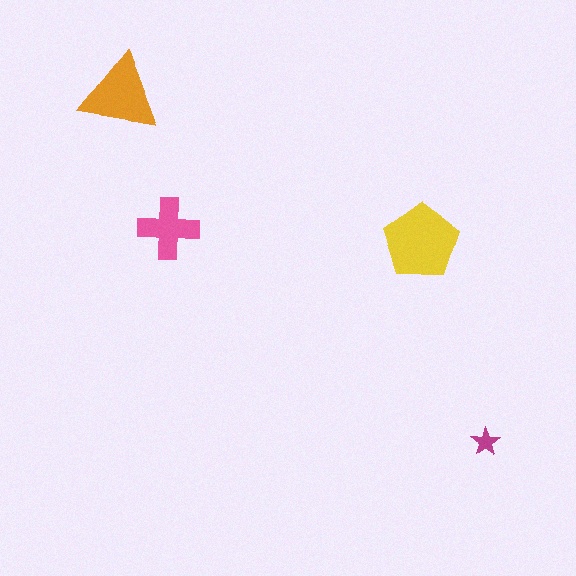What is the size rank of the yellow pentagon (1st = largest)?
1st.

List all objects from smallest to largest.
The magenta star, the pink cross, the orange triangle, the yellow pentagon.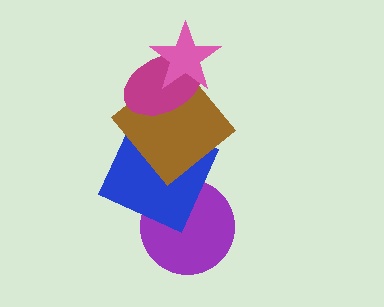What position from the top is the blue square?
The blue square is 4th from the top.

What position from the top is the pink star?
The pink star is 1st from the top.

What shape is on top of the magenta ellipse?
The pink star is on top of the magenta ellipse.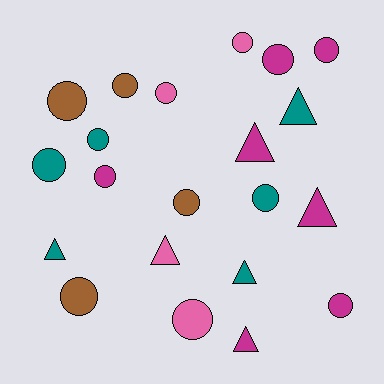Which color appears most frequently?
Magenta, with 7 objects.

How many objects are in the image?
There are 21 objects.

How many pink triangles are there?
There is 1 pink triangle.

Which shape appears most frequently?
Circle, with 14 objects.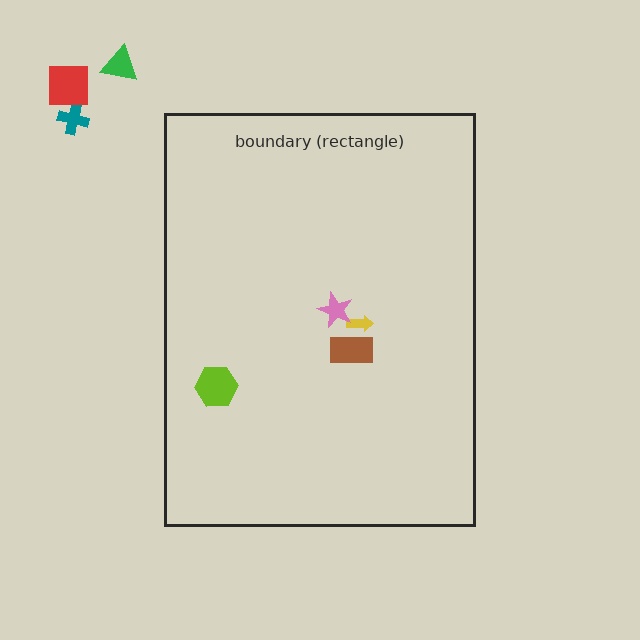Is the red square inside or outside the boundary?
Outside.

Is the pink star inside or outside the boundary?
Inside.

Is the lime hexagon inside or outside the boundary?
Inside.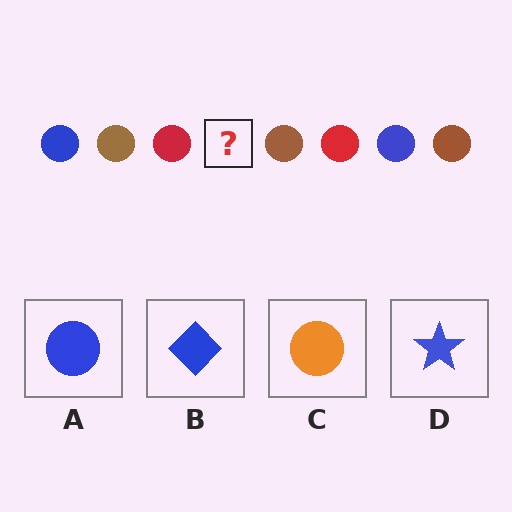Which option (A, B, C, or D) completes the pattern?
A.